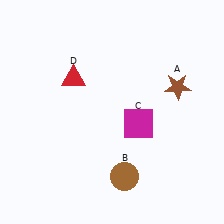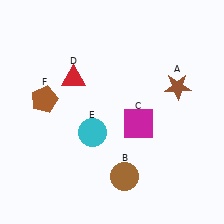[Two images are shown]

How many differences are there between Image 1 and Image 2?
There are 2 differences between the two images.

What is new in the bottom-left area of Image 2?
A cyan circle (E) was added in the bottom-left area of Image 2.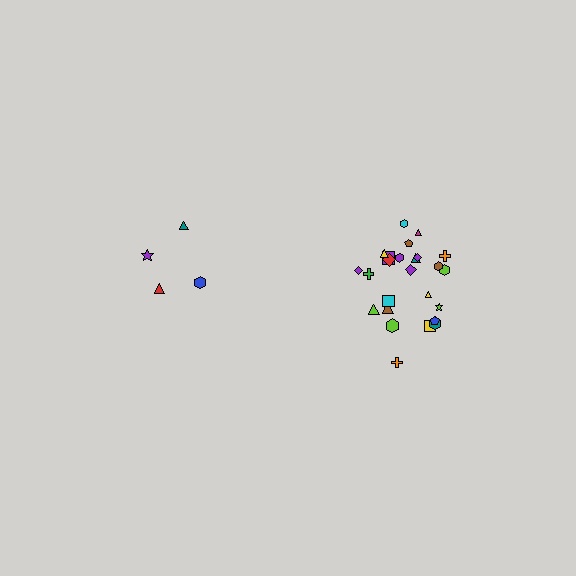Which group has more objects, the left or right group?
The right group.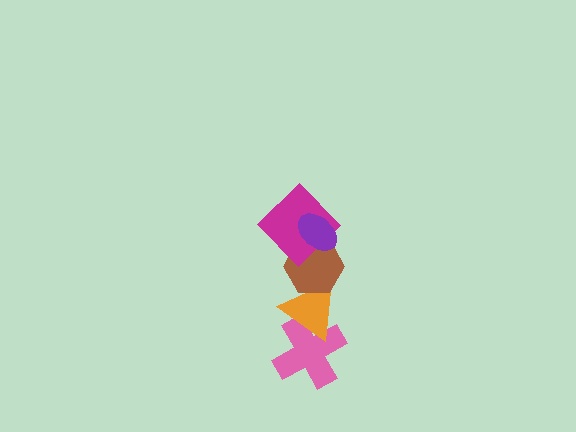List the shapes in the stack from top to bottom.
From top to bottom: the purple ellipse, the magenta diamond, the brown hexagon, the orange triangle, the pink cross.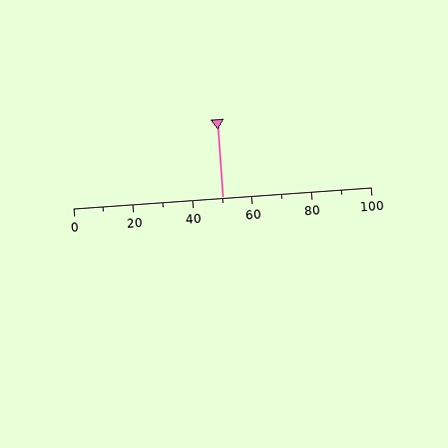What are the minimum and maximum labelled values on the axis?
The axis runs from 0 to 100.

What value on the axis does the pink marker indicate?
The marker indicates approximately 50.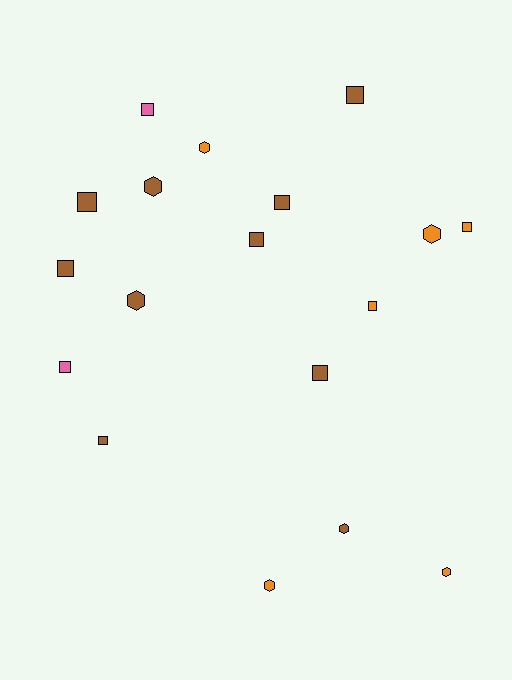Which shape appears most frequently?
Square, with 11 objects.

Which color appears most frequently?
Brown, with 10 objects.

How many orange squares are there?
There are 2 orange squares.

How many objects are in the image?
There are 18 objects.